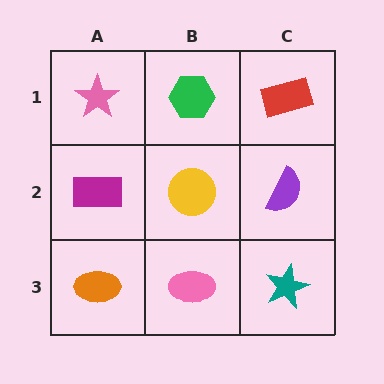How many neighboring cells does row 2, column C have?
3.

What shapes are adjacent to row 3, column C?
A purple semicircle (row 2, column C), a pink ellipse (row 3, column B).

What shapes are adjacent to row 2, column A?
A pink star (row 1, column A), an orange ellipse (row 3, column A), a yellow circle (row 2, column B).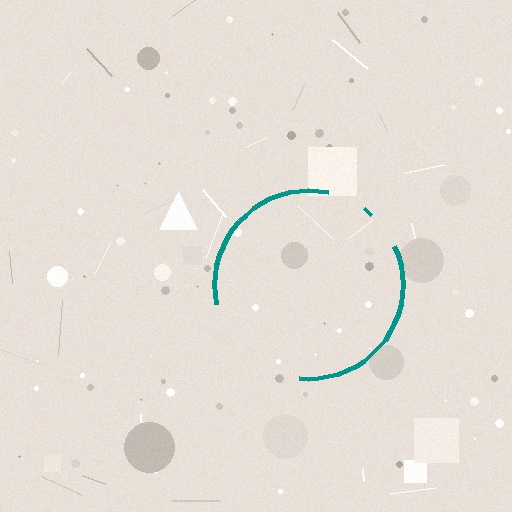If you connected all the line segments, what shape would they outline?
They would outline a circle.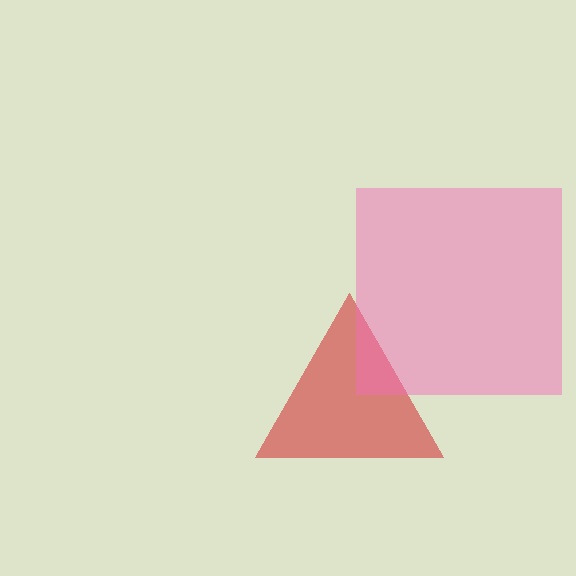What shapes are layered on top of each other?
The layered shapes are: a red triangle, a pink square.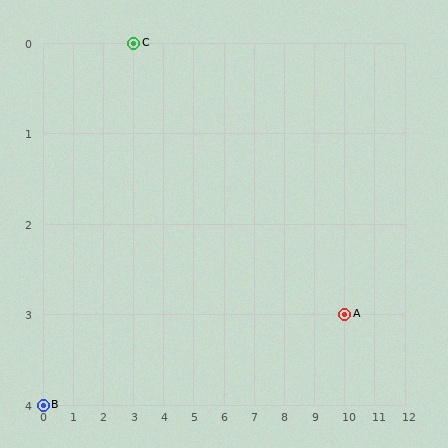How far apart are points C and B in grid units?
Points C and B are 3 columns and 4 rows apart (about 5.0 grid units diagonally).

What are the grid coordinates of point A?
Point A is at grid coordinates (10, 3).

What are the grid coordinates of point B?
Point B is at grid coordinates (0, 4).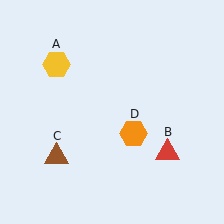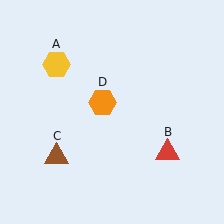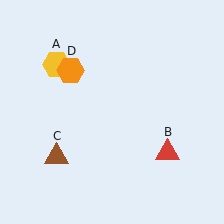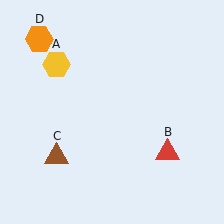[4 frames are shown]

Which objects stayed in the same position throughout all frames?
Yellow hexagon (object A) and red triangle (object B) and brown triangle (object C) remained stationary.